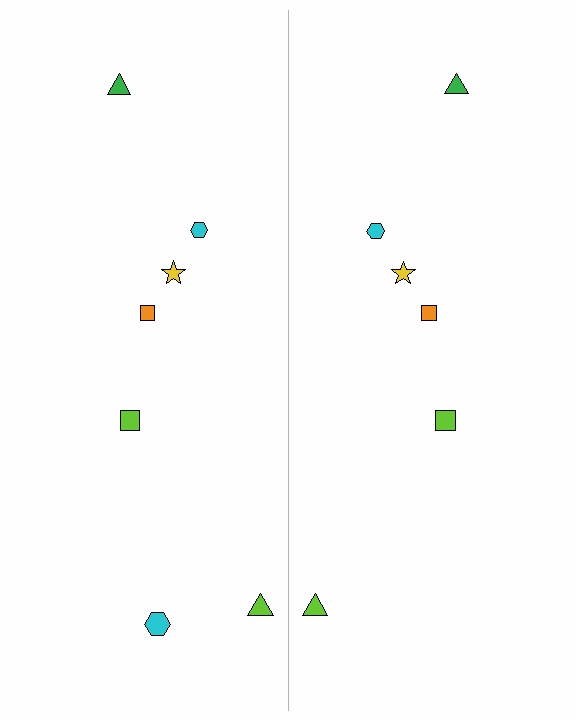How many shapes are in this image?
There are 13 shapes in this image.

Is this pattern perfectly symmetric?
No, the pattern is not perfectly symmetric. A cyan hexagon is missing from the right side.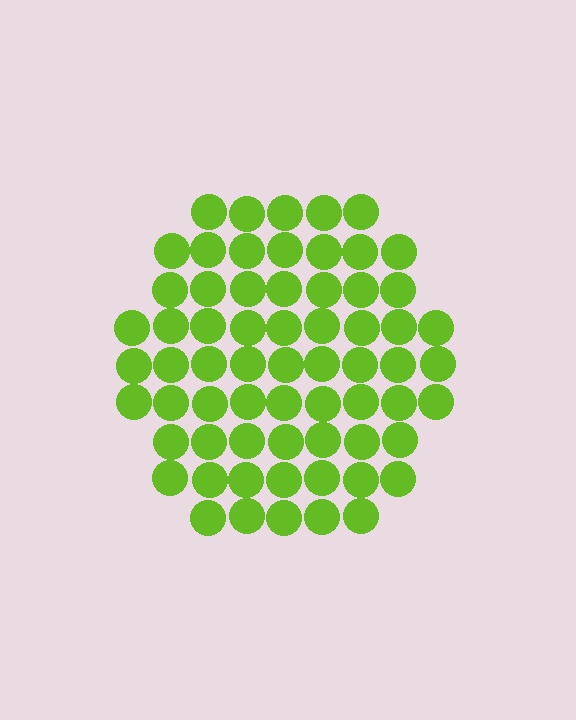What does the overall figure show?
The overall figure shows a hexagon.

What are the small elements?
The small elements are circles.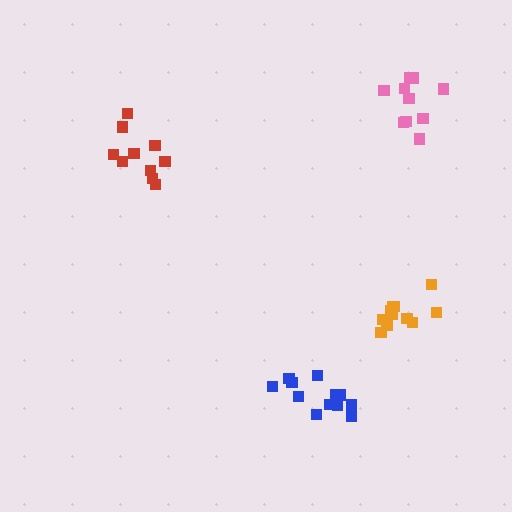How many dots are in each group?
Group 1: 11 dots, Group 2: 10 dots, Group 3: 12 dots, Group 4: 10 dots (43 total).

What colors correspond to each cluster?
The clusters are colored: orange, red, blue, pink.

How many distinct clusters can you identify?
There are 4 distinct clusters.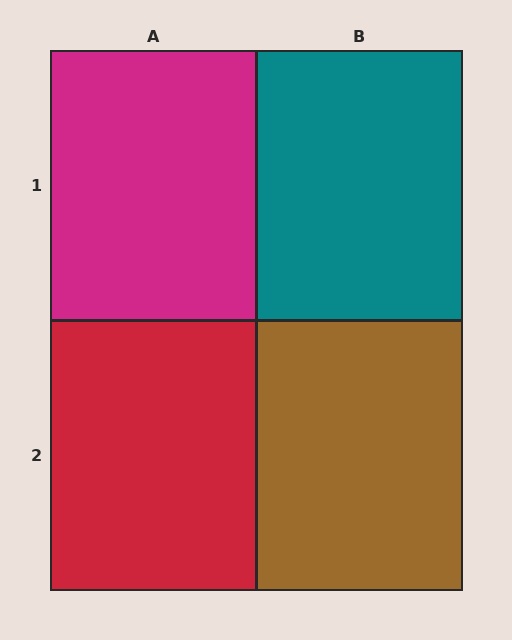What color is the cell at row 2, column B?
Brown.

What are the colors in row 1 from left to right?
Magenta, teal.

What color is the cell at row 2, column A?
Red.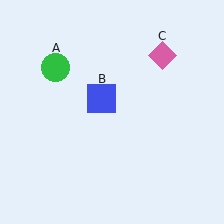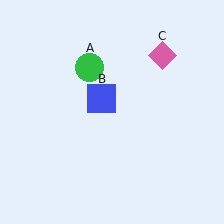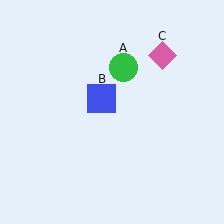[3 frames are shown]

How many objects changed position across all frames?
1 object changed position: green circle (object A).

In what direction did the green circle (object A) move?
The green circle (object A) moved right.